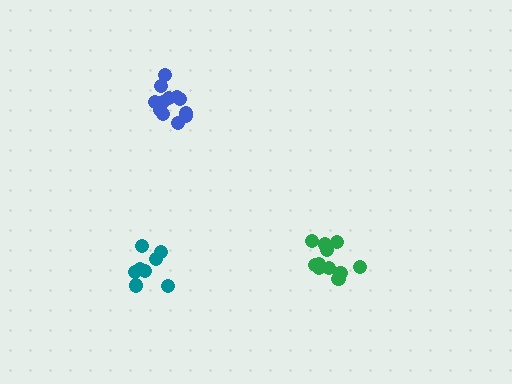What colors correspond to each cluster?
The clusters are colored: teal, green, blue.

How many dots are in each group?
Group 1: 8 dots, Group 2: 11 dots, Group 3: 12 dots (31 total).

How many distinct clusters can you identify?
There are 3 distinct clusters.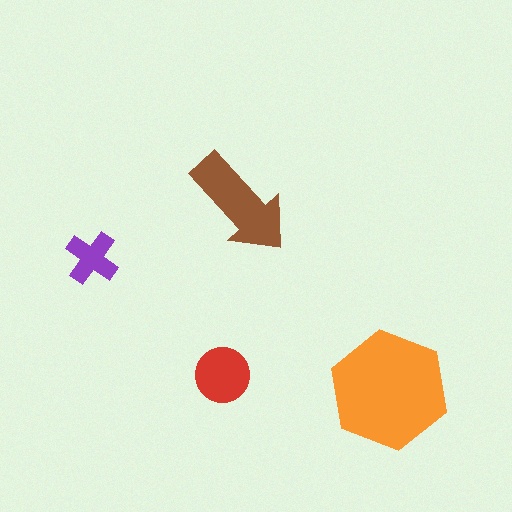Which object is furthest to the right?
The orange hexagon is rightmost.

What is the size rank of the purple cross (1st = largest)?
4th.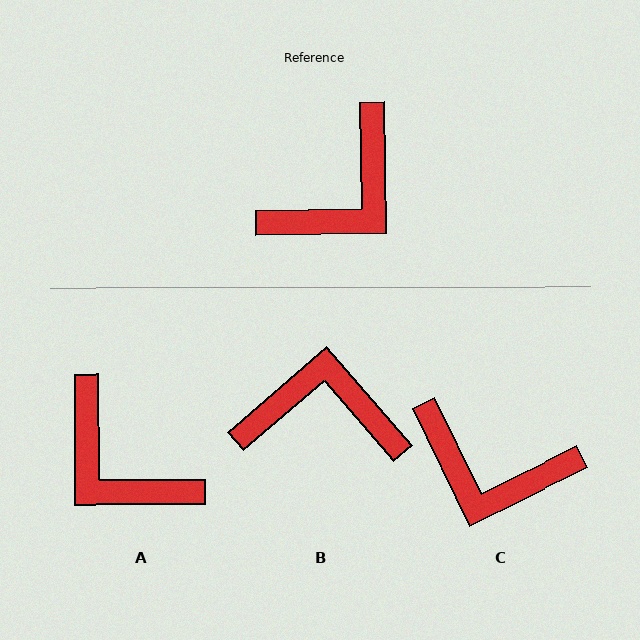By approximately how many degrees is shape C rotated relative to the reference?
Approximately 65 degrees clockwise.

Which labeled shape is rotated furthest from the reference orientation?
B, about 130 degrees away.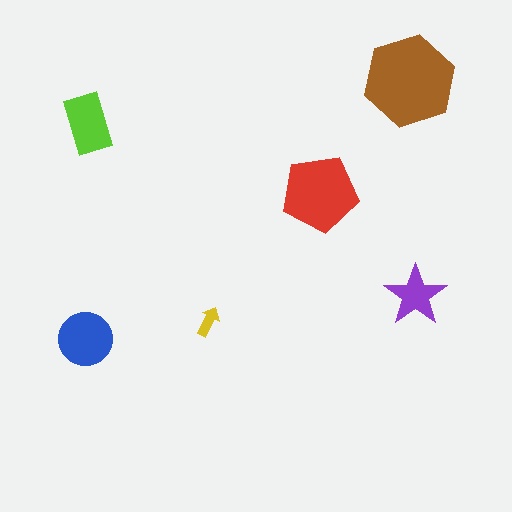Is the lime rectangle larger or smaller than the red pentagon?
Smaller.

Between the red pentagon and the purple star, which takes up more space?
The red pentagon.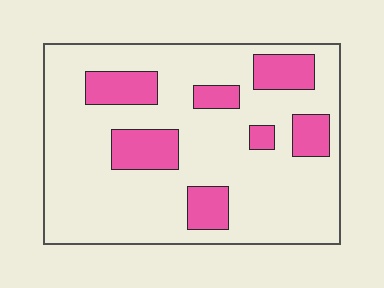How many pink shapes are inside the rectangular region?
7.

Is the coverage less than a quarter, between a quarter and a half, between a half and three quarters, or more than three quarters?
Less than a quarter.